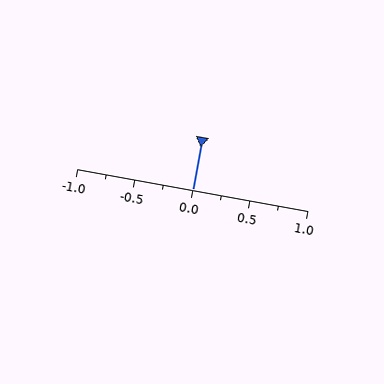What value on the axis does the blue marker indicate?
The marker indicates approximately 0.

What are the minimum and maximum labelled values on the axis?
The axis runs from -1.0 to 1.0.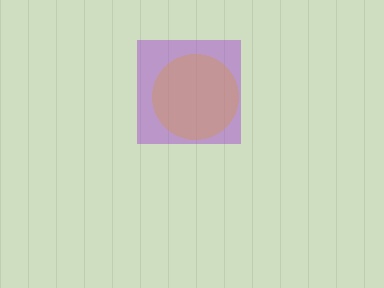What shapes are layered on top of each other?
The layered shapes are: a yellow circle, a purple square.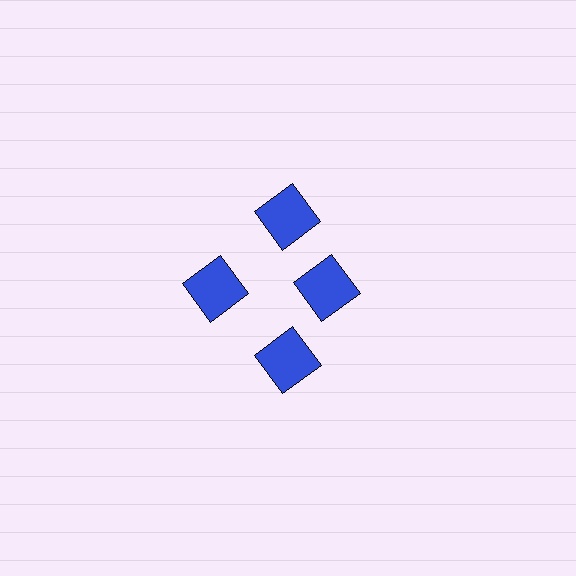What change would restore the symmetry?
The symmetry would be restored by moving it outward, back onto the ring so that all 4 squares sit at equal angles and equal distance from the center.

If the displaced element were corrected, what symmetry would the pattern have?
It would have 4-fold rotational symmetry — the pattern would map onto itself every 90 degrees.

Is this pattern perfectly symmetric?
No. The 4 blue squares are arranged in a ring, but one element near the 3 o'clock position is pulled inward toward the center, breaking the 4-fold rotational symmetry.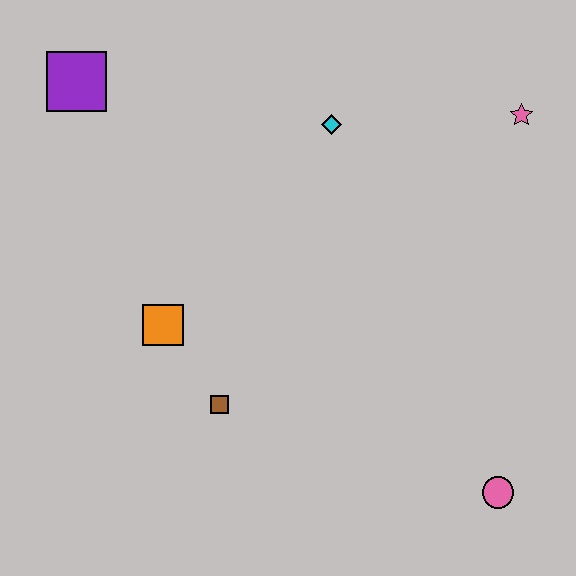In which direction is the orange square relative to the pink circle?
The orange square is to the left of the pink circle.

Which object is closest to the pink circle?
The brown square is closest to the pink circle.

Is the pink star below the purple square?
Yes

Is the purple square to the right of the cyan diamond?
No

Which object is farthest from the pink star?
The purple square is farthest from the pink star.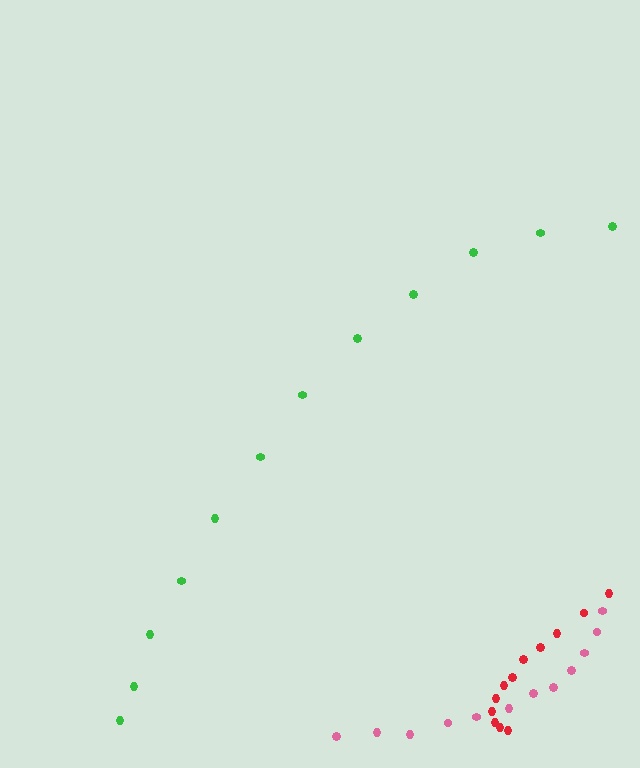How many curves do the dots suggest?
There are 3 distinct paths.